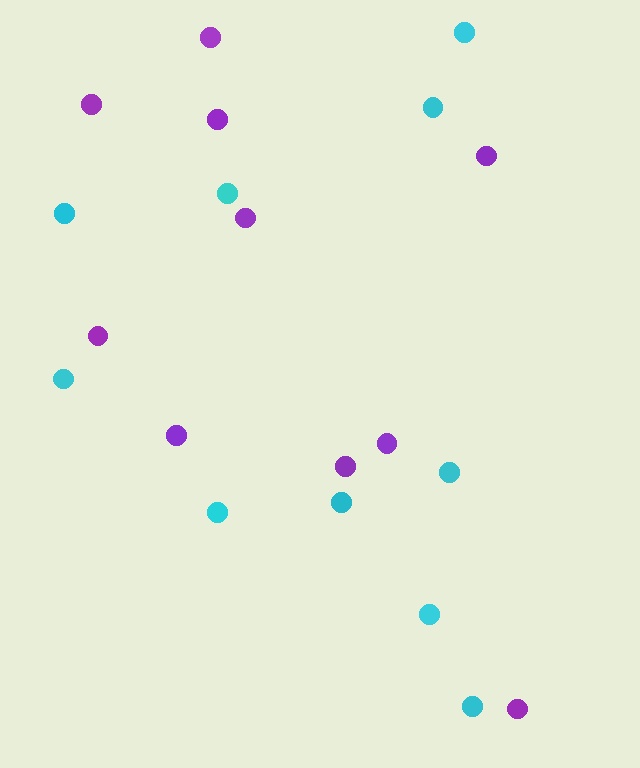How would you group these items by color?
There are 2 groups: one group of purple circles (10) and one group of cyan circles (10).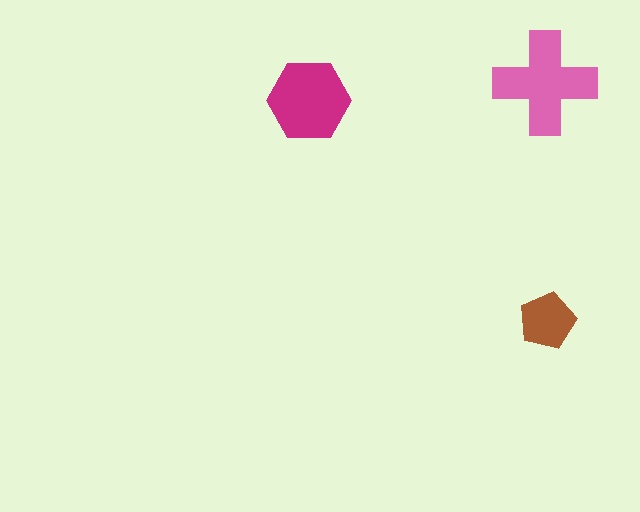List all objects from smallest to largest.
The brown pentagon, the magenta hexagon, the pink cross.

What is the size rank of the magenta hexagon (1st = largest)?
2nd.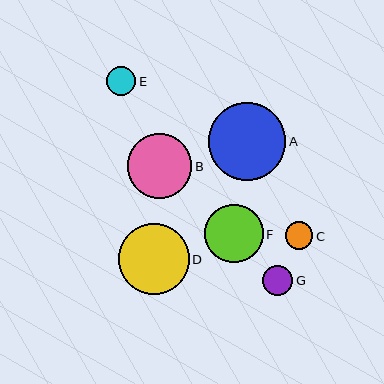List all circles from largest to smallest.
From largest to smallest: A, D, B, F, G, E, C.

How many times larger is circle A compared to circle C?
Circle A is approximately 2.8 times the size of circle C.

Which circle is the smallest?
Circle C is the smallest with a size of approximately 28 pixels.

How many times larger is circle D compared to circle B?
Circle D is approximately 1.1 times the size of circle B.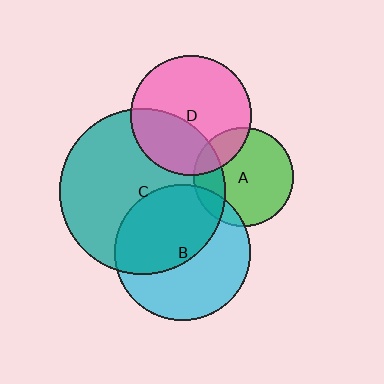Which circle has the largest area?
Circle C (teal).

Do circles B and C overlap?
Yes.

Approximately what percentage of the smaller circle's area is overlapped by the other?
Approximately 50%.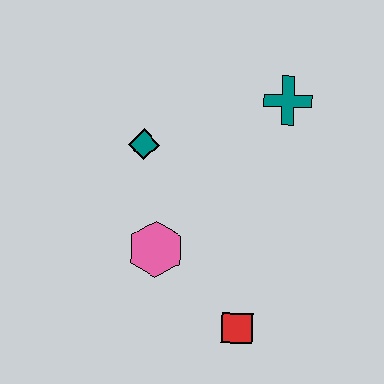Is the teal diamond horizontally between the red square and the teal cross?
No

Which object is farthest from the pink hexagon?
The teal cross is farthest from the pink hexagon.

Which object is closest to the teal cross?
The teal diamond is closest to the teal cross.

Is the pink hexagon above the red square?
Yes